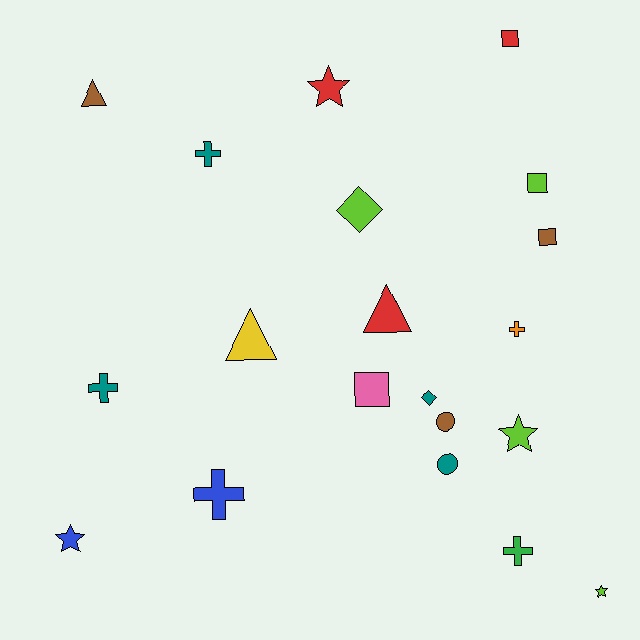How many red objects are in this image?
There are 3 red objects.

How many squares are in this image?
There are 4 squares.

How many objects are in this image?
There are 20 objects.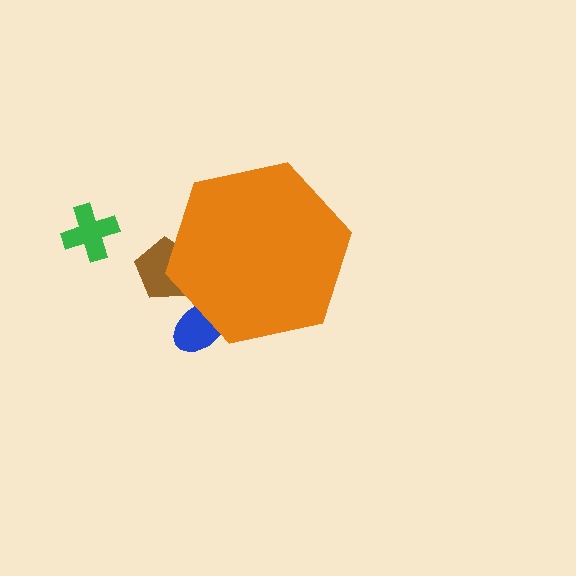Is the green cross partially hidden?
No, the green cross is fully visible.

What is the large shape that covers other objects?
An orange hexagon.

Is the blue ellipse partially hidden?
Yes, the blue ellipse is partially hidden behind the orange hexagon.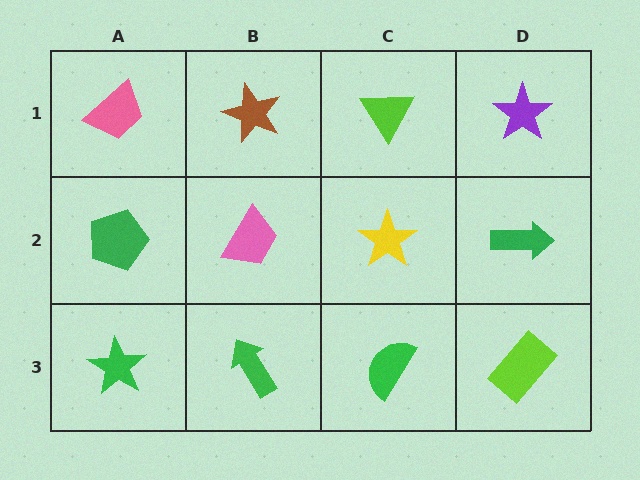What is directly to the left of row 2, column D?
A yellow star.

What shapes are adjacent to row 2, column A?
A pink trapezoid (row 1, column A), a green star (row 3, column A), a pink trapezoid (row 2, column B).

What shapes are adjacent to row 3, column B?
A pink trapezoid (row 2, column B), a green star (row 3, column A), a green semicircle (row 3, column C).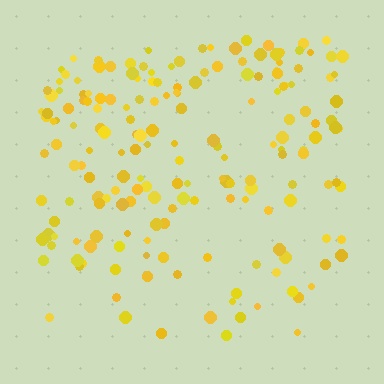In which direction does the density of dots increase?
From bottom to top, with the top side densest.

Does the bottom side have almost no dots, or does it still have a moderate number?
Still a moderate number, just noticeably fewer than the top.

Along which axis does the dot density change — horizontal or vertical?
Vertical.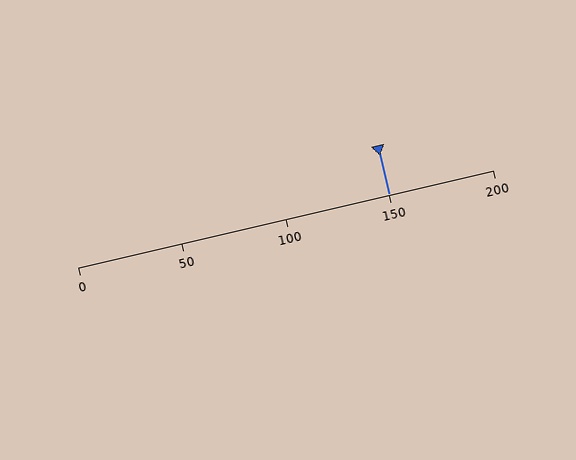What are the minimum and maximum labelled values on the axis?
The axis runs from 0 to 200.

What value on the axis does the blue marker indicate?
The marker indicates approximately 150.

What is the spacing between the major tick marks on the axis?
The major ticks are spaced 50 apart.